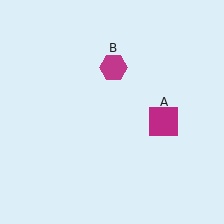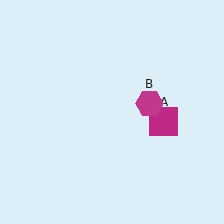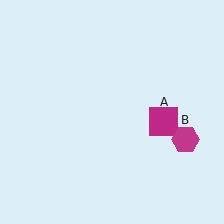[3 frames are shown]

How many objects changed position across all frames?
1 object changed position: magenta hexagon (object B).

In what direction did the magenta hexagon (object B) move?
The magenta hexagon (object B) moved down and to the right.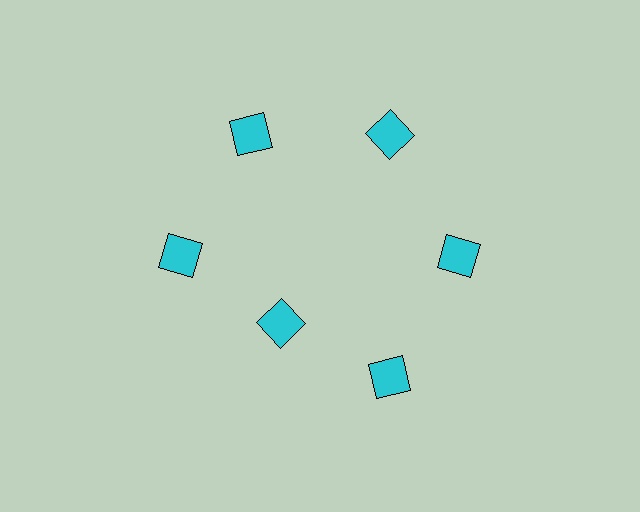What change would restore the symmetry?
The symmetry would be restored by moving it outward, back onto the ring so that all 6 diamonds sit at equal angles and equal distance from the center.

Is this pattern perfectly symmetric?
No. The 6 cyan diamonds are arranged in a ring, but one element near the 7 o'clock position is pulled inward toward the center, breaking the 6-fold rotational symmetry.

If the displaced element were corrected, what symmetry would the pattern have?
It would have 6-fold rotational symmetry — the pattern would map onto itself every 60 degrees.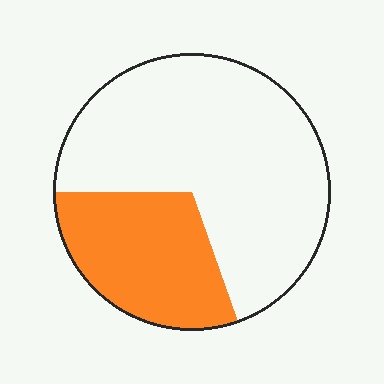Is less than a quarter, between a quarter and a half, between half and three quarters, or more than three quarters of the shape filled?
Between a quarter and a half.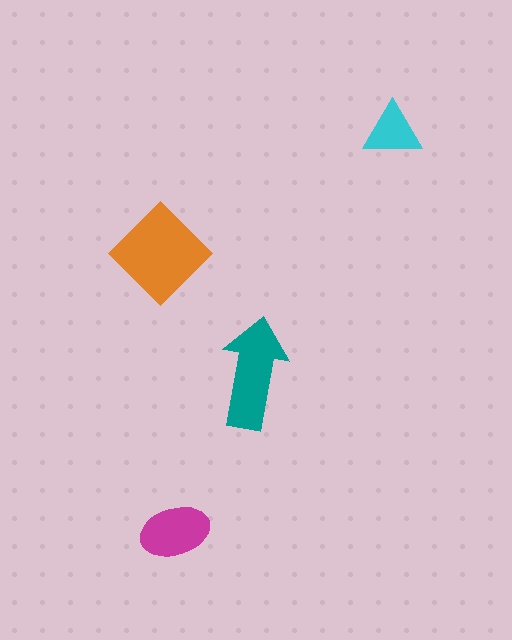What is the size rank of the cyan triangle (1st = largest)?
4th.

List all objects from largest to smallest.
The orange diamond, the teal arrow, the magenta ellipse, the cyan triangle.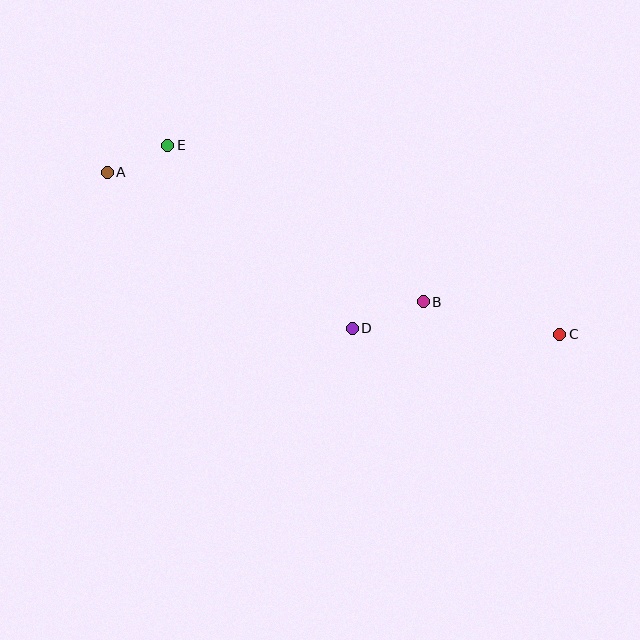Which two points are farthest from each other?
Points A and C are farthest from each other.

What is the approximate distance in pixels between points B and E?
The distance between B and E is approximately 300 pixels.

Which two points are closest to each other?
Points A and E are closest to each other.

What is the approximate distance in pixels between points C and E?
The distance between C and E is approximately 435 pixels.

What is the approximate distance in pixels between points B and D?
The distance between B and D is approximately 76 pixels.